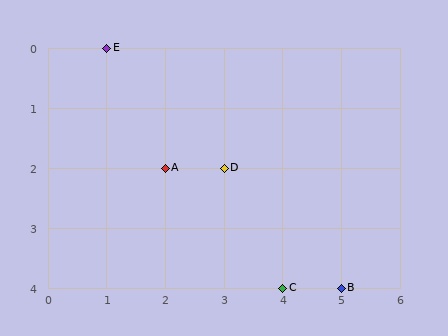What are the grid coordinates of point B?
Point B is at grid coordinates (5, 4).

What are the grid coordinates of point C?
Point C is at grid coordinates (4, 4).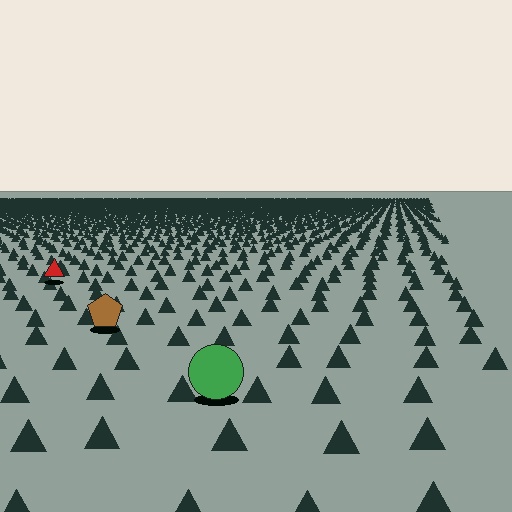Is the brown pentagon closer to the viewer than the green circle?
No. The green circle is closer — you can tell from the texture gradient: the ground texture is coarser near it.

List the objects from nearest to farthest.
From nearest to farthest: the green circle, the brown pentagon, the red triangle.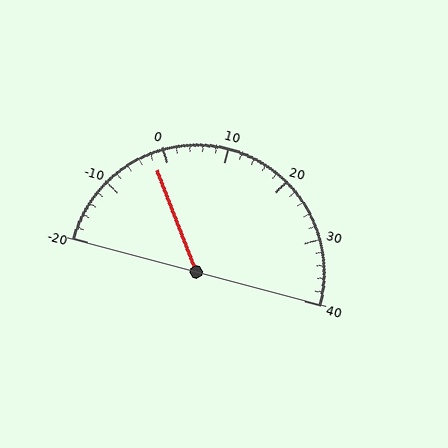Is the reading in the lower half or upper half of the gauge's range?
The reading is in the lower half of the range (-20 to 40).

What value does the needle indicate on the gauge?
The needle indicates approximately -2.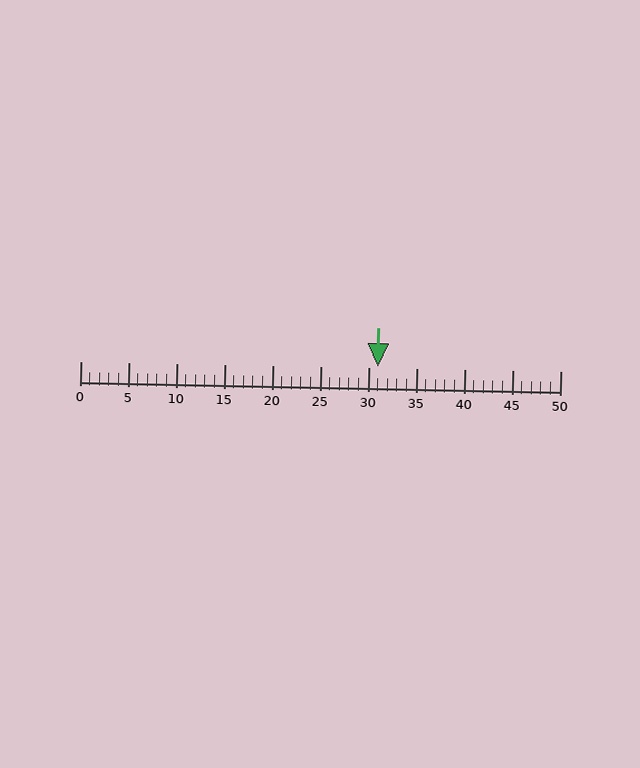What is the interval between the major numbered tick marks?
The major tick marks are spaced 5 units apart.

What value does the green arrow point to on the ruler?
The green arrow points to approximately 31.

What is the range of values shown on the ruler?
The ruler shows values from 0 to 50.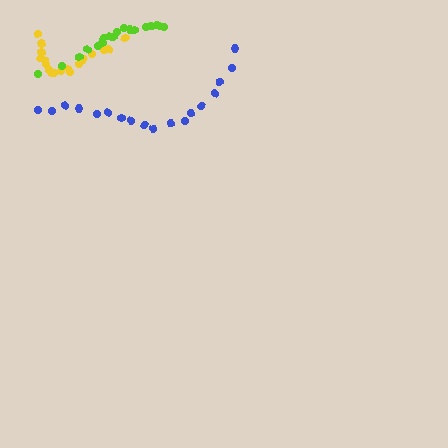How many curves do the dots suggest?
There are 3 distinct paths.